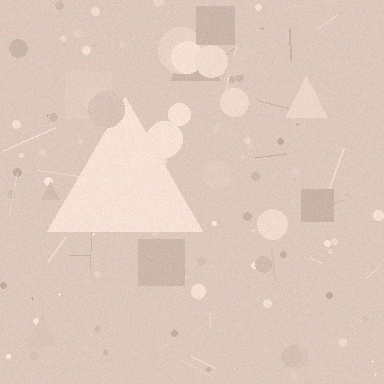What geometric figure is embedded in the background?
A triangle is embedded in the background.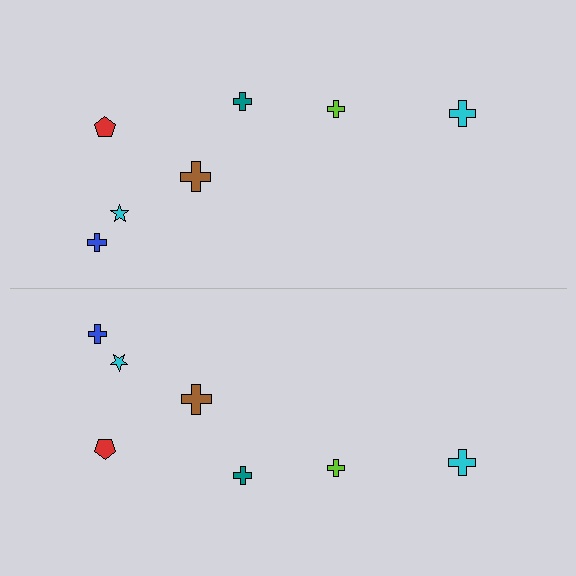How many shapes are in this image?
There are 14 shapes in this image.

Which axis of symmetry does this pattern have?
The pattern has a horizontal axis of symmetry running through the center of the image.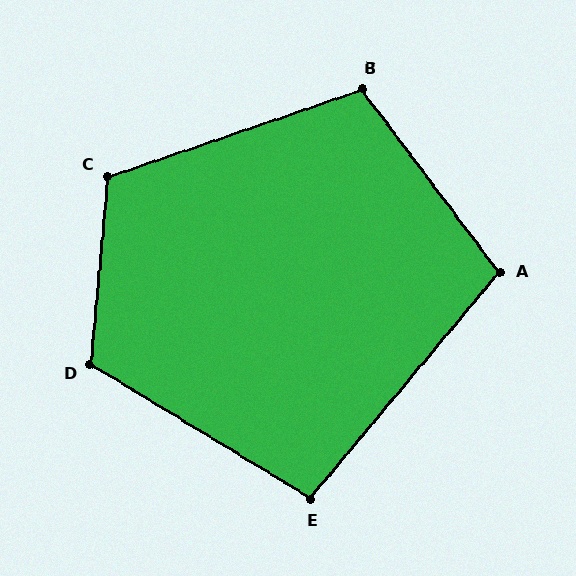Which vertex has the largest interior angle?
D, at approximately 116 degrees.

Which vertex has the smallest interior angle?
E, at approximately 99 degrees.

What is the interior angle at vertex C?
Approximately 114 degrees (obtuse).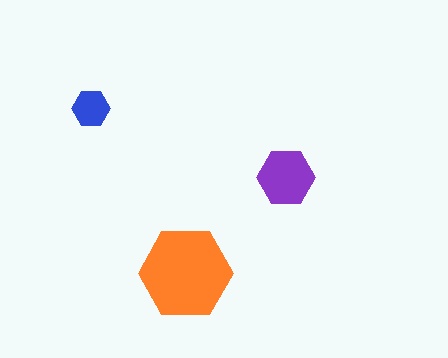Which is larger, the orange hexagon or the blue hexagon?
The orange one.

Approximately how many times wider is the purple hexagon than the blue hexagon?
About 1.5 times wider.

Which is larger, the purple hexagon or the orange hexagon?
The orange one.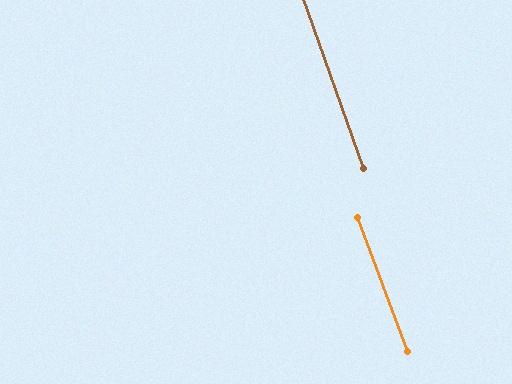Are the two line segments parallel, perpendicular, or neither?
Parallel — their directions differ by only 1.3°.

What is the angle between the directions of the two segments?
Approximately 1 degree.